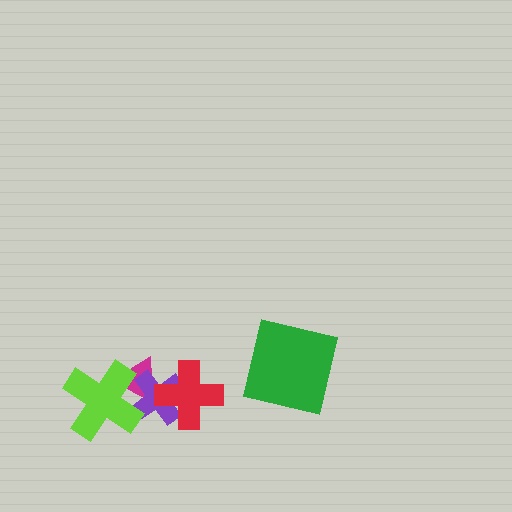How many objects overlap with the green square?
0 objects overlap with the green square.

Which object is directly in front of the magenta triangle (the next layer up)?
The purple cross is directly in front of the magenta triangle.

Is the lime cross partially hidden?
No, no other shape covers it.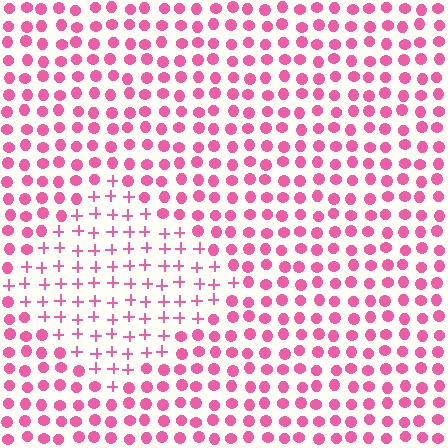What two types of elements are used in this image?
The image uses plus signs inside the diamond region and circles outside it.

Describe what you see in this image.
The image is filled with small pink elements arranged in a uniform grid. A diamond-shaped region contains plus signs, while the surrounding area contains circles. The boundary is defined purely by the change in element shape.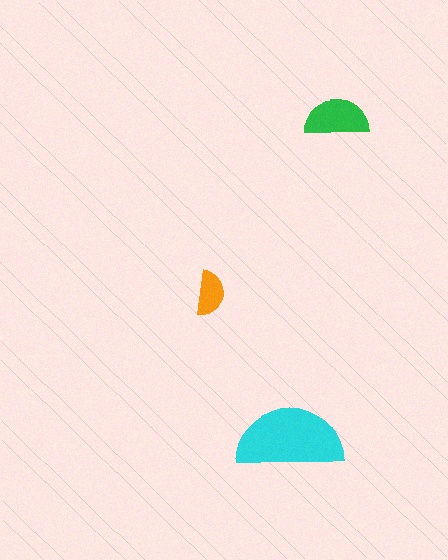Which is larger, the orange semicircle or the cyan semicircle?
The cyan one.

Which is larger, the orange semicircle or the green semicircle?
The green one.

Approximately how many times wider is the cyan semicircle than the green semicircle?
About 1.5 times wider.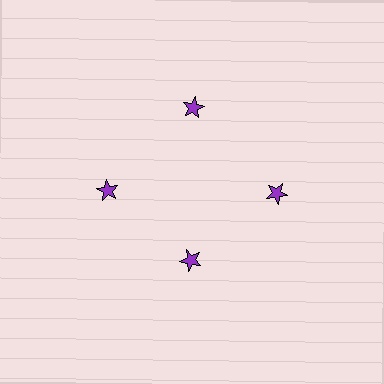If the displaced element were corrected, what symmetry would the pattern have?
It would have 4-fold rotational symmetry — the pattern would map onto itself every 90 degrees.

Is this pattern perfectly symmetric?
No. The 4 purple stars are arranged in a ring, but one element near the 6 o'clock position is pulled inward toward the center, breaking the 4-fold rotational symmetry.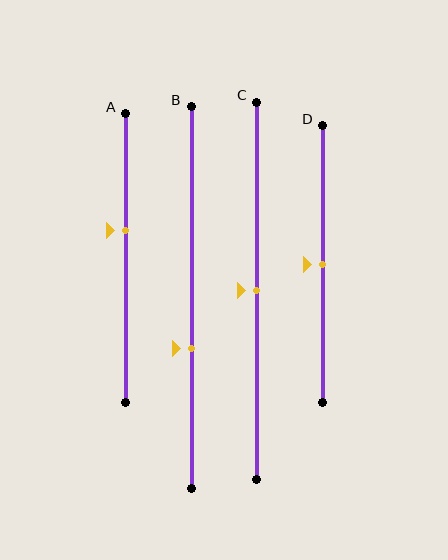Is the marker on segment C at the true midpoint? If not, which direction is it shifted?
Yes, the marker on segment C is at the true midpoint.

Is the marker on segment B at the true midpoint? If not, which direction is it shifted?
No, the marker on segment B is shifted downward by about 13% of the segment length.